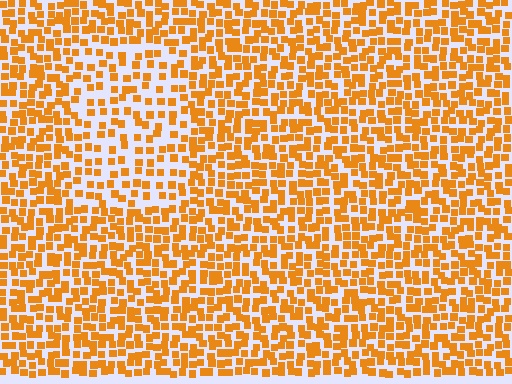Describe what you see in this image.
The image contains small orange elements arranged at two different densities. A rectangle-shaped region is visible where the elements are less densely packed than the surrounding area.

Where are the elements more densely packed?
The elements are more densely packed outside the rectangle boundary.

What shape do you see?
I see a rectangle.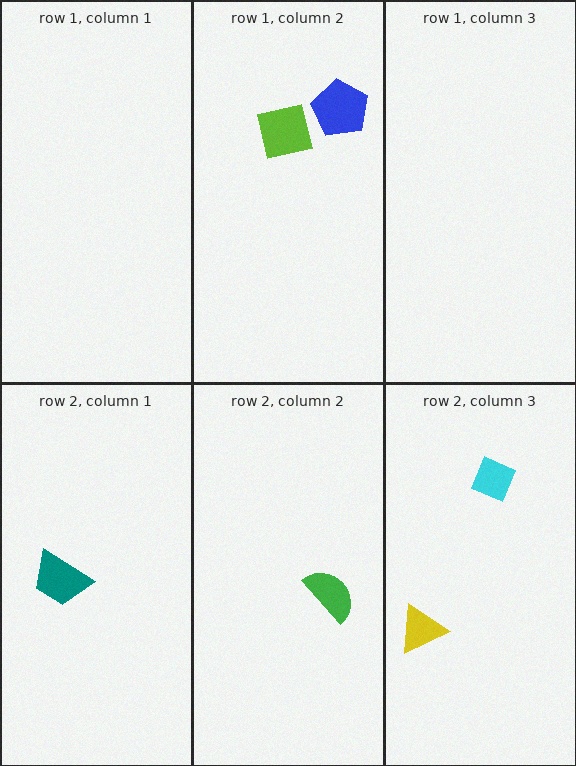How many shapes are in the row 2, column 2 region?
1.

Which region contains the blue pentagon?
The row 1, column 2 region.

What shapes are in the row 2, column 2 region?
The green semicircle.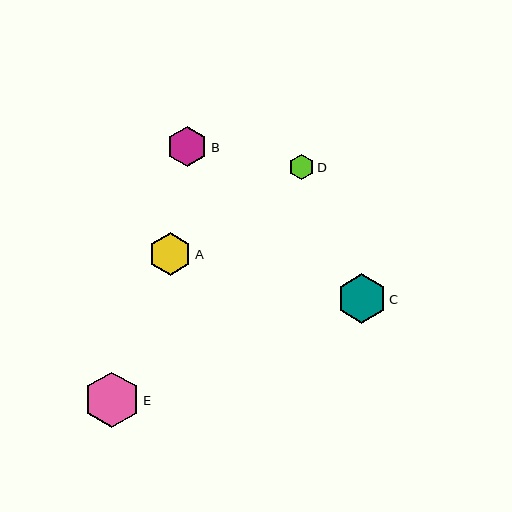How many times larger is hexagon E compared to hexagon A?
Hexagon E is approximately 1.3 times the size of hexagon A.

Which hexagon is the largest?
Hexagon E is the largest with a size of approximately 56 pixels.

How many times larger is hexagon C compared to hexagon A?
Hexagon C is approximately 1.2 times the size of hexagon A.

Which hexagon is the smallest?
Hexagon D is the smallest with a size of approximately 25 pixels.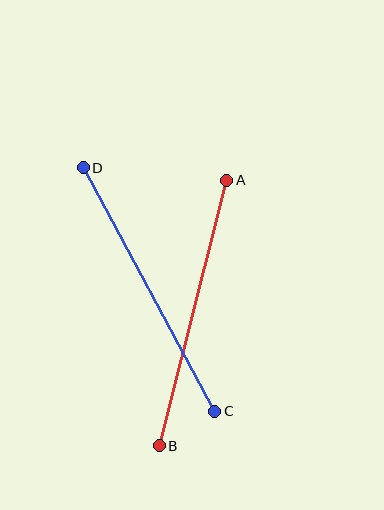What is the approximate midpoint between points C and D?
The midpoint is at approximately (149, 289) pixels.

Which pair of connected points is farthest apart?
Points C and D are farthest apart.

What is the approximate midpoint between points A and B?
The midpoint is at approximately (193, 313) pixels.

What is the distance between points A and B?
The distance is approximately 274 pixels.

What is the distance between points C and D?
The distance is approximately 277 pixels.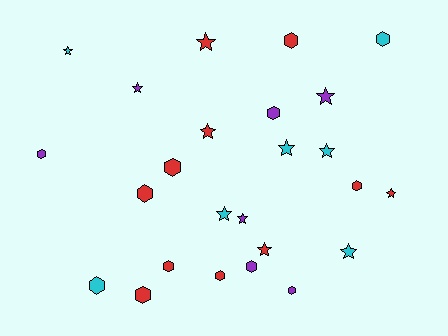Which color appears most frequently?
Red, with 11 objects.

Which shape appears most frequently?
Hexagon, with 13 objects.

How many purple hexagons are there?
There are 4 purple hexagons.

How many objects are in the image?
There are 25 objects.